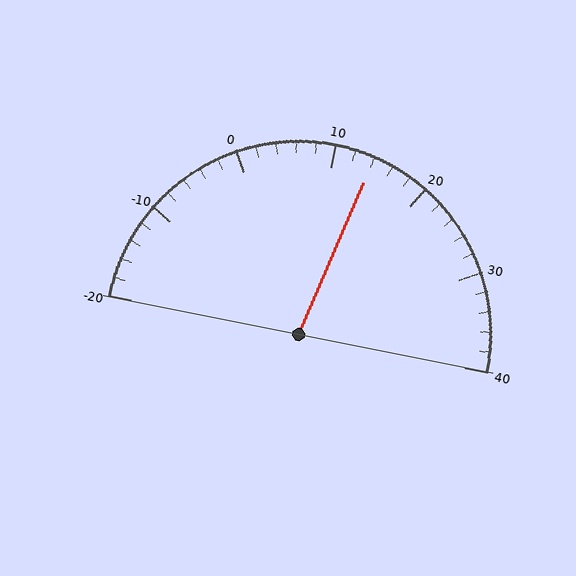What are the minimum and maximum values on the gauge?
The gauge ranges from -20 to 40.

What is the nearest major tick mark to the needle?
The nearest major tick mark is 10.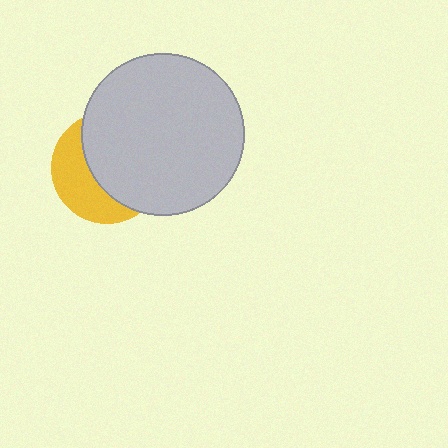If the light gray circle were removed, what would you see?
You would see the complete yellow circle.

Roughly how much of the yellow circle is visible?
A small part of it is visible (roughly 39%).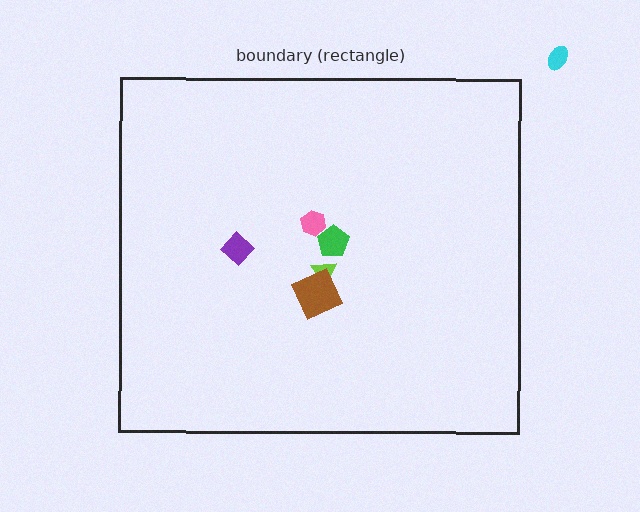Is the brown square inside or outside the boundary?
Inside.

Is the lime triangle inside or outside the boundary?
Inside.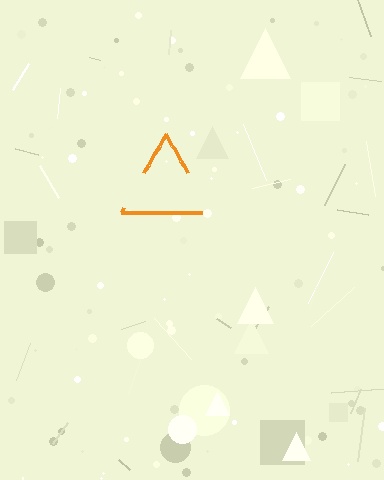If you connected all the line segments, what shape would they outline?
They would outline a triangle.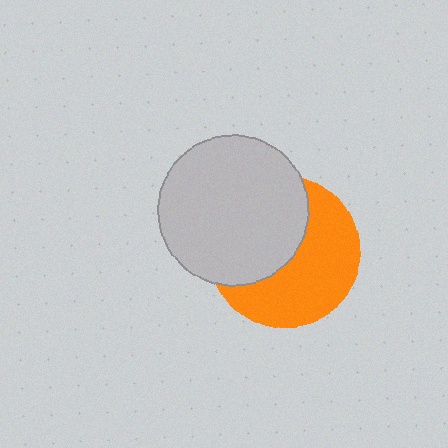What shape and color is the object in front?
The object in front is a light gray circle.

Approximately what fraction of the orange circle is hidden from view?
Roughly 47% of the orange circle is hidden behind the light gray circle.